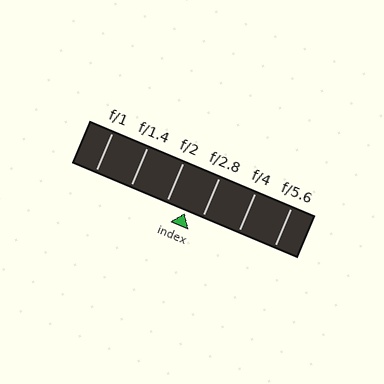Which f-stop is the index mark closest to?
The index mark is closest to f/2.8.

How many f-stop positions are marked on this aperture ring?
There are 6 f-stop positions marked.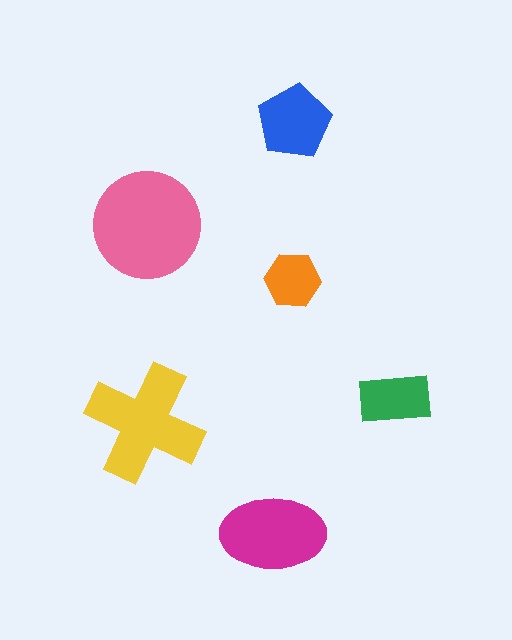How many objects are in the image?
There are 6 objects in the image.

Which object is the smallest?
The orange hexagon.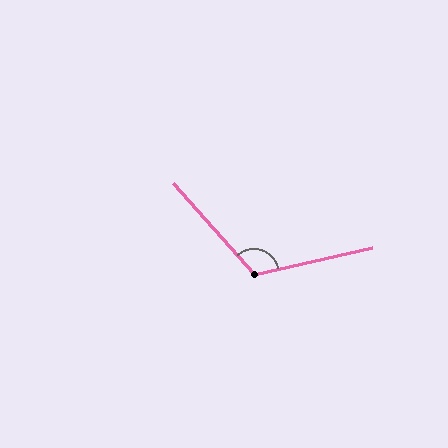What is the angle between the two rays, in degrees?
Approximately 118 degrees.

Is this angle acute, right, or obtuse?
It is obtuse.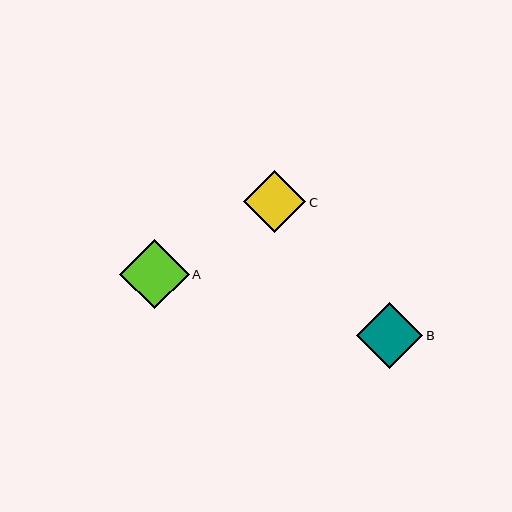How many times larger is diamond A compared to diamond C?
Diamond A is approximately 1.1 times the size of diamond C.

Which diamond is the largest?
Diamond A is the largest with a size of approximately 70 pixels.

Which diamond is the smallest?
Diamond C is the smallest with a size of approximately 62 pixels.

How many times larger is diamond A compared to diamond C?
Diamond A is approximately 1.1 times the size of diamond C.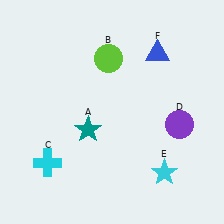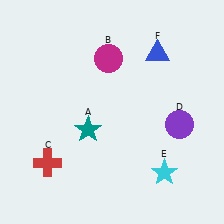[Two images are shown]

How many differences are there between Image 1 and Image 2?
There are 2 differences between the two images.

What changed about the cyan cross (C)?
In Image 1, C is cyan. In Image 2, it changed to red.